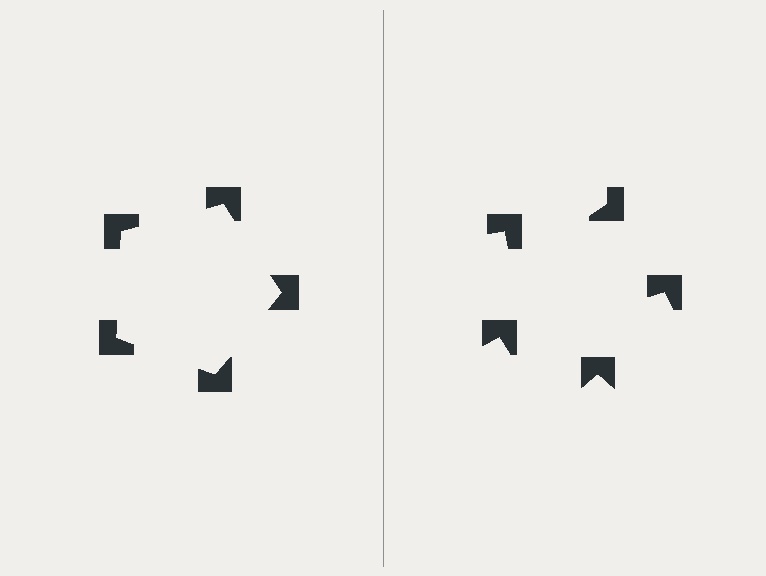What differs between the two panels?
The notched squares are positioned identically on both sides; only the wedge orientations differ. On the left they align to a pentagon; on the right they are misaligned.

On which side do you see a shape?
An illusory pentagon appears on the left side. On the right side the wedge cuts are rotated, so no coherent shape forms.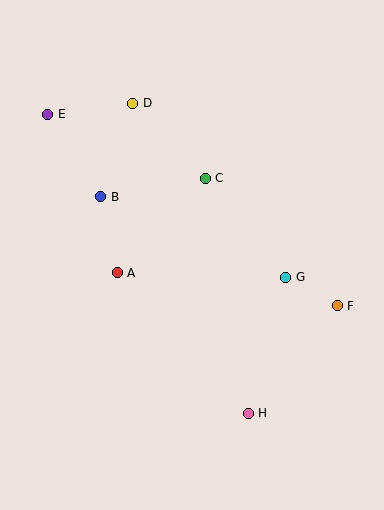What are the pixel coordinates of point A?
Point A is at (117, 273).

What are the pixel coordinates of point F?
Point F is at (337, 306).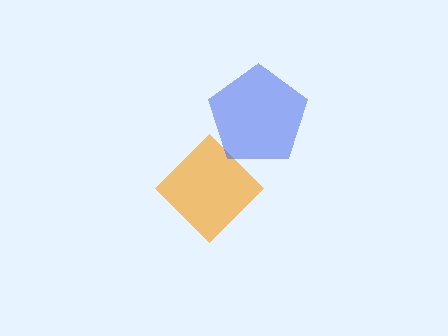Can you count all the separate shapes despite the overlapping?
Yes, there are 2 separate shapes.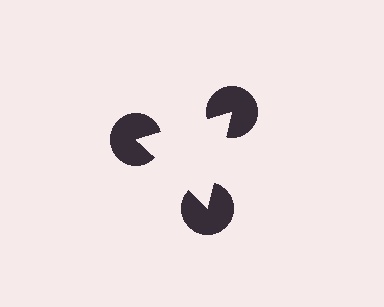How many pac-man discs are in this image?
There are 3 — one at each vertex of the illusory triangle.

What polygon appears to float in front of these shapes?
An illusory triangle — its edges are inferred from the aligned wedge cuts in the pac-man discs, not physically drawn.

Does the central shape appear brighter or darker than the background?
It typically appears slightly brighter than the background, even though no actual brightness change is drawn.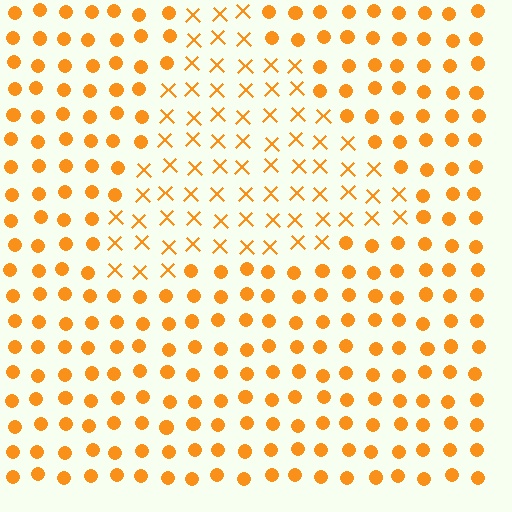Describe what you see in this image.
The image is filled with small orange elements arranged in a uniform grid. A triangle-shaped region contains X marks, while the surrounding area contains circles. The boundary is defined purely by the change in element shape.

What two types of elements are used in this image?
The image uses X marks inside the triangle region and circles outside it.